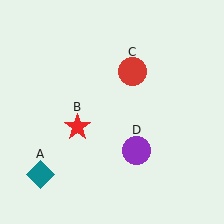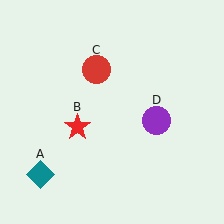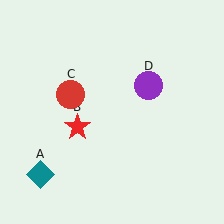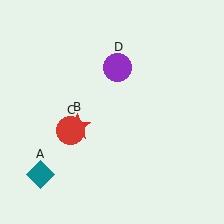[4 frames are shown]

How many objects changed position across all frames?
2 objects changed position: red circle (object C), purple circle (object D).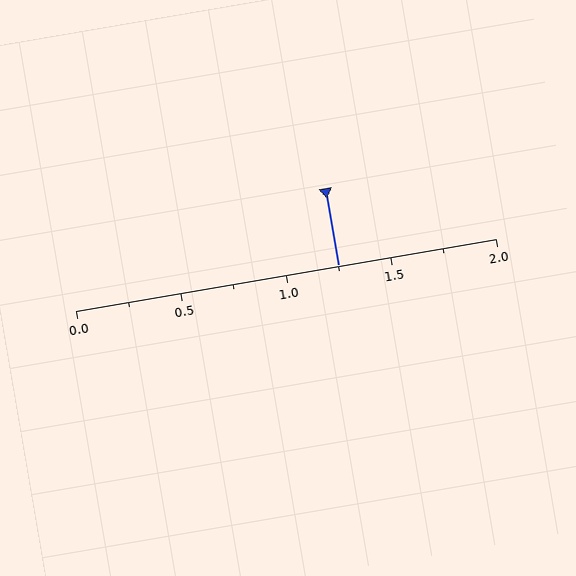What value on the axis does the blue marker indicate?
The marker indicates approximately 1.25.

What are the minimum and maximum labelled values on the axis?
The axis runs from 0.0 to 2.0.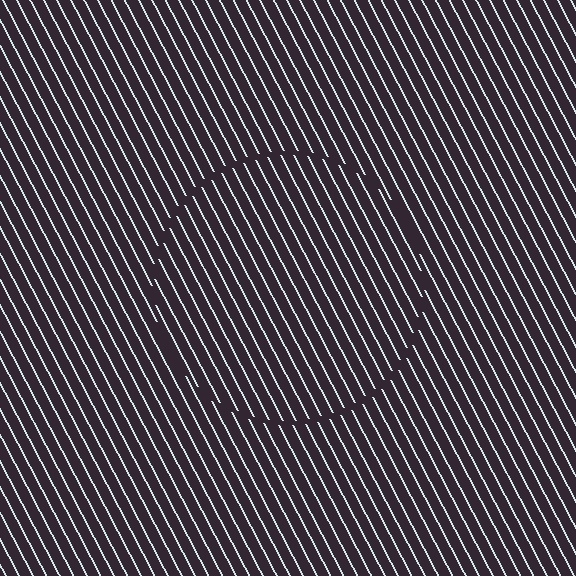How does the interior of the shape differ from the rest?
The interior of the shape contains the same grating, shifted by half a period — the contour is defined by the phase discontinuity where line-ends from the inner and outer gratings abut.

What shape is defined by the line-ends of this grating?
An illusory circle. The interior of the shape contains the same grating, shifted by half a period — the contour is defined by the phase discontinuity where line-ends from the inner and outer gratings abut.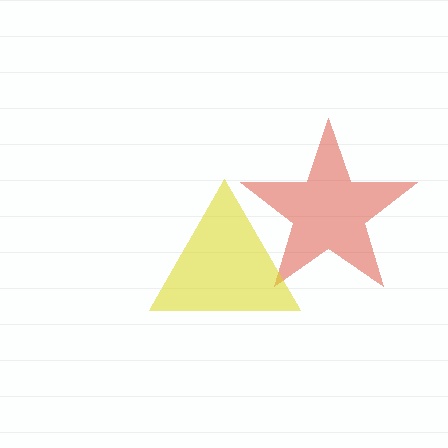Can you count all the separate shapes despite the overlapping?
Yes, there are 2 separate shapes.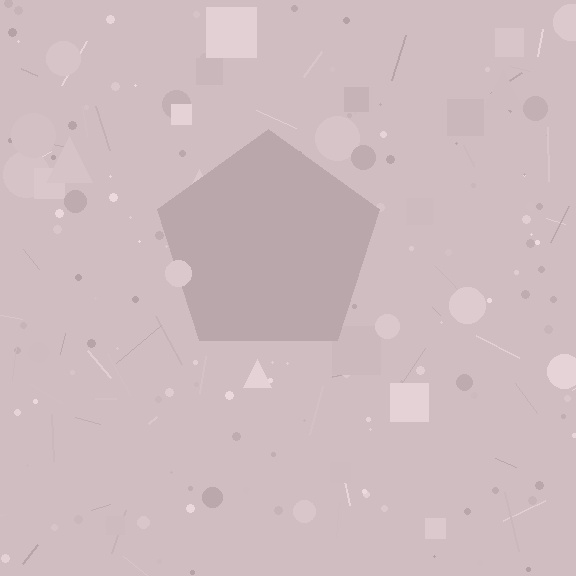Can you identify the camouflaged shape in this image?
The camouflaged shape is a pentagon.